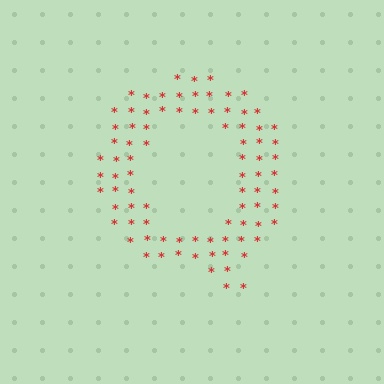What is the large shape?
The large shape is the letter Q.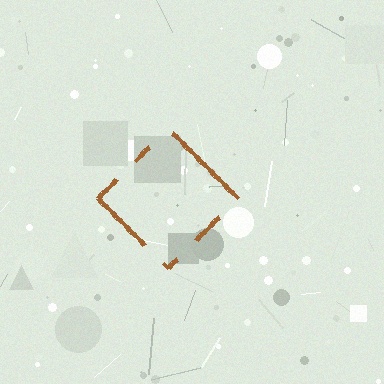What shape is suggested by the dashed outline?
The dashed outline suggests a diamond.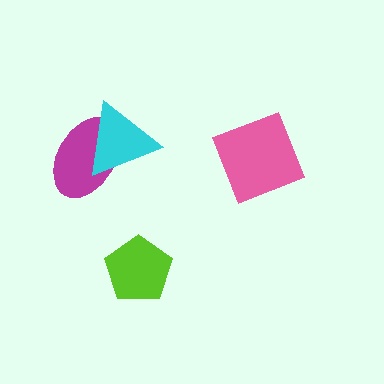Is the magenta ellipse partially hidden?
Yes, it is partially covered by another shape.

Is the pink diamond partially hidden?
No, no other shape covers it.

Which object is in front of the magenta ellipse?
The cyan triangle is in front of the magenta ellipse.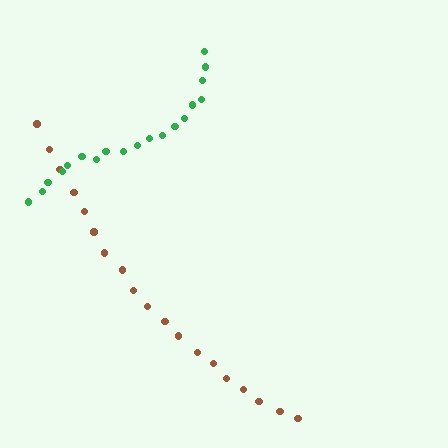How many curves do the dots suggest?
There are 2 distinct paths.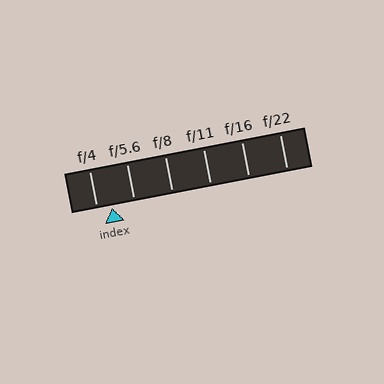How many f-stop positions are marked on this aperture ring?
There are 6 f-stop positions marked.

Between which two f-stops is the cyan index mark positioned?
The index mark is between f/4 and f/5.6.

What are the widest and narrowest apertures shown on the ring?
The widest aperture shown is f/4 and the narrowest is f/22.